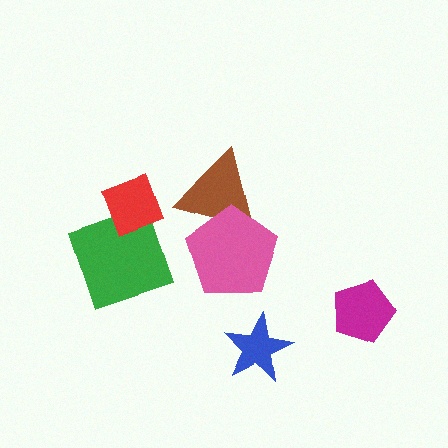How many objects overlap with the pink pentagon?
1 object overlaps with the pink pentagon.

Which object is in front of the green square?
The red diamond is in front of the green square.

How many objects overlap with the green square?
1 object overlaps with the green square.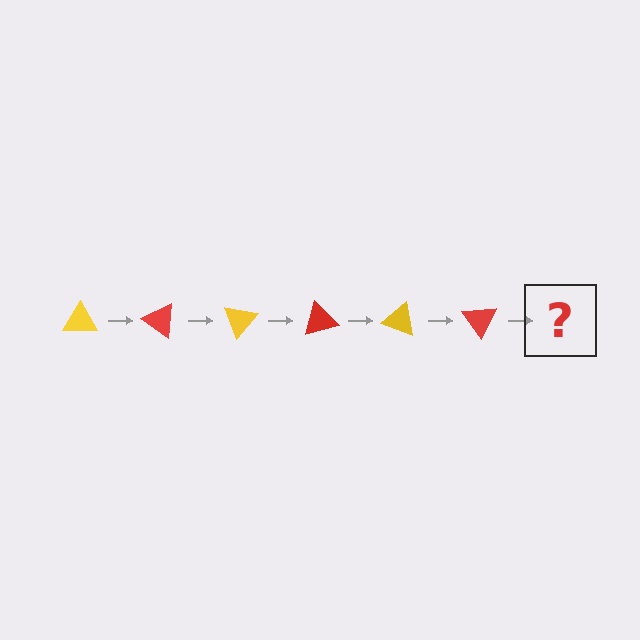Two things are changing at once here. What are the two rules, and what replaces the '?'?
The two rules are that it rotates 35 degrees each step and the color cycles through yellow and red. The '?' should be a yellow triangle, rotated 210 degrees from the start.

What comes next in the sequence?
The next element should be a yellow triangle, rotated 210 degrees from the start.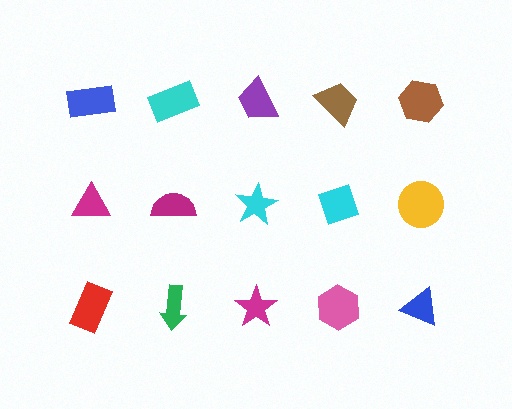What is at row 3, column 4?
A pink hexagon.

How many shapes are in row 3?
5 shapes.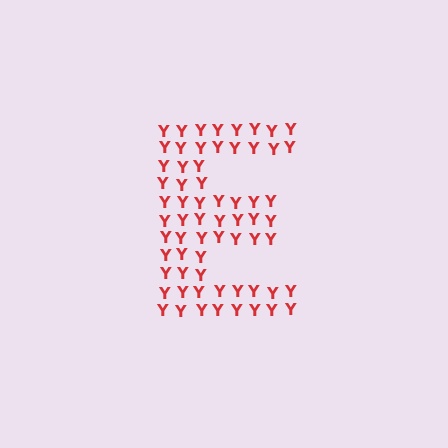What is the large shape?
The large shape is the letter E.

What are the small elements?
The small elements are letter Y's.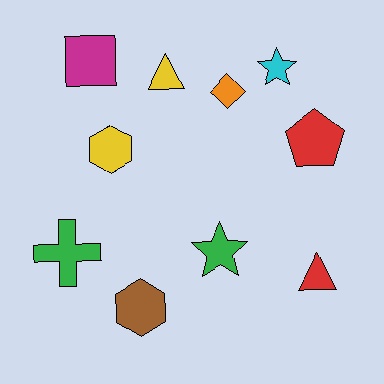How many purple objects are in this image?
There are no purple objects.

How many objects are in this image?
There are 10 objects.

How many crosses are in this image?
There is 1 cross.